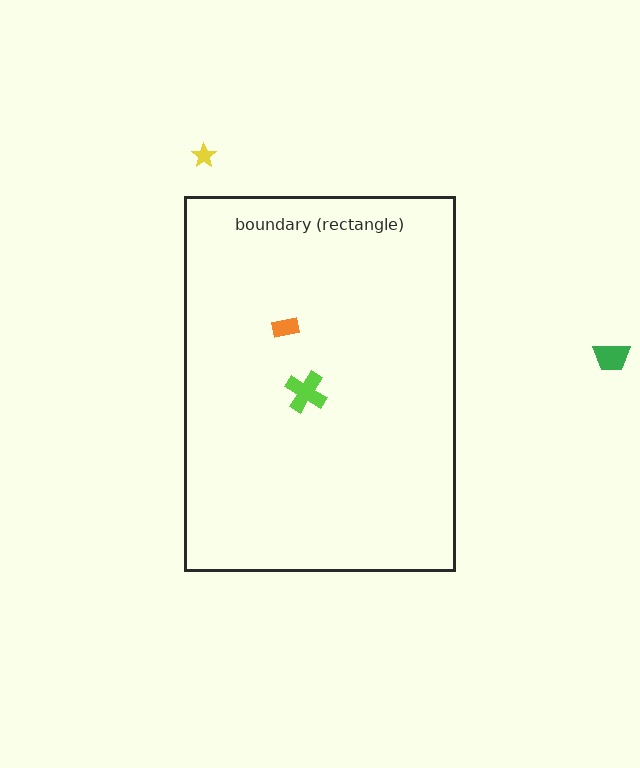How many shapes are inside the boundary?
2 inside, 2 outside.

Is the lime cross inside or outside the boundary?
Inside.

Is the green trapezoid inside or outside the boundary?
Outside.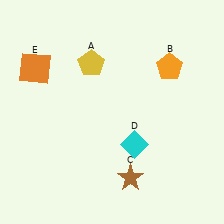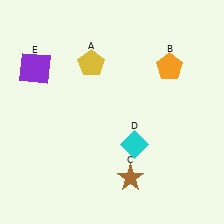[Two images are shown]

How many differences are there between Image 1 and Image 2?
There is 1 difference between the two images.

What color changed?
The square (E) changed from orange in Image 1 to purple in Image 2.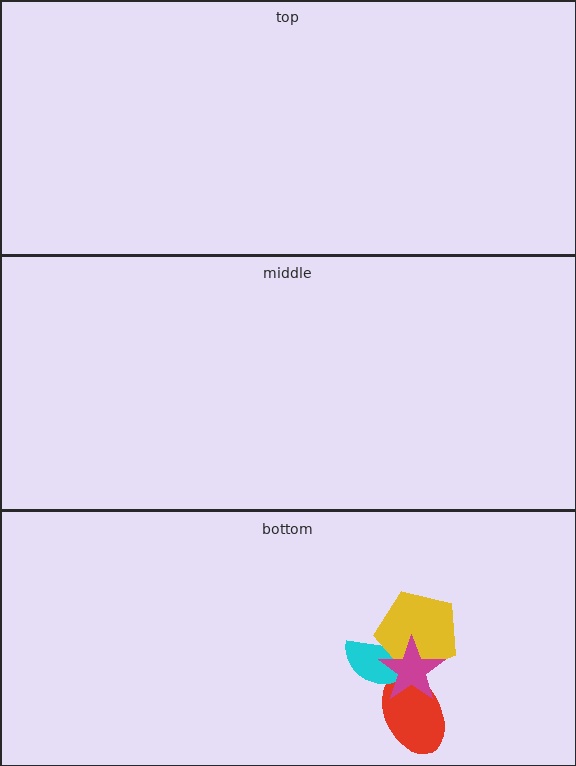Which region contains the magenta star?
The bottom region.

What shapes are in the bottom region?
The red ellipse, the cyan semicircle, the yellow pentagon, the magenta star.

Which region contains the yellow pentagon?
The bottom region.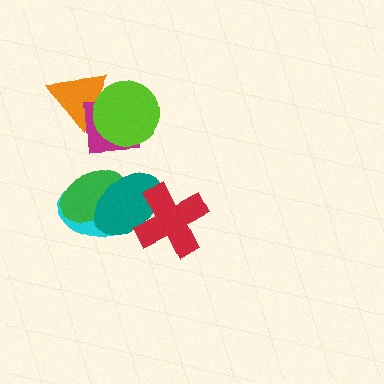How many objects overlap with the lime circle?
2 objects overlap with the lime circle.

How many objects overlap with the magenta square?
2 objects overlap with the magenta square.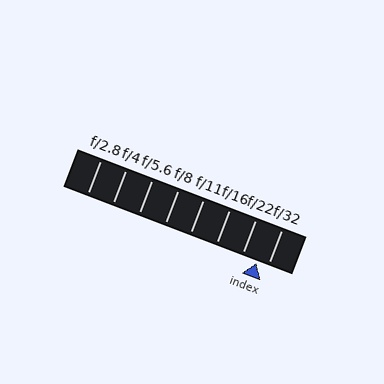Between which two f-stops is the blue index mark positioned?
The index mark is between f/22 and f/32.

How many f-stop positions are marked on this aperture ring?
There are 8 f-stop positions marked.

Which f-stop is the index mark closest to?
The index mark is closest to f/32.